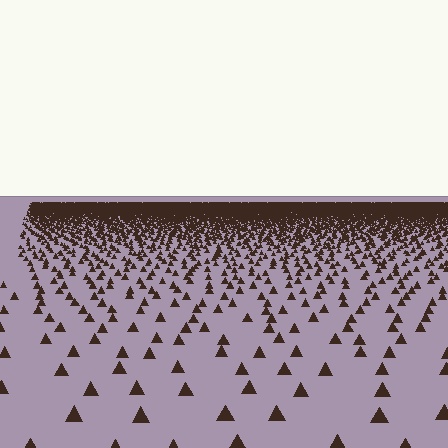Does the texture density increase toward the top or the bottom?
Density increases toward the top.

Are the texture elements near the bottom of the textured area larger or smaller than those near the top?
Larger. Near the bottom, elements are closer to the viewer and appear at a bigger on-screen size.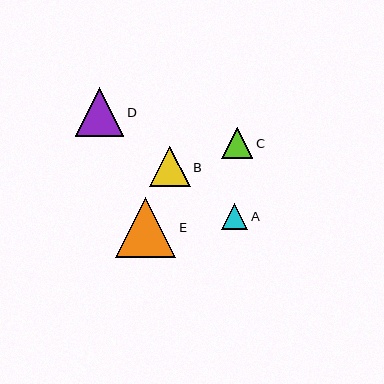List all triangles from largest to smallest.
From largest to smallest: E, D, B, C, A.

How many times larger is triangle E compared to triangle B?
Triangle E is approximately 1.5 times the size of triangle B.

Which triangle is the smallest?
Triangle A is the smallest with a size of approximately 26 pixels.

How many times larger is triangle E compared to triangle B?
Triangle E is approximately 1.5 times the size of triangle B.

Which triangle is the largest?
Triangle E is the largest with a size of approximately 60 pixels.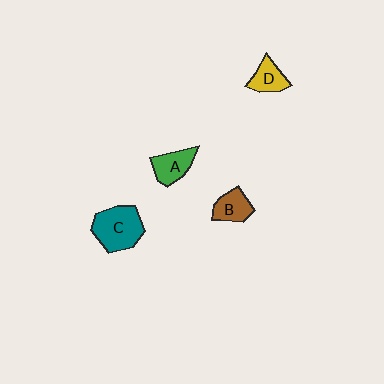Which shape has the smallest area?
Shape D (yellow).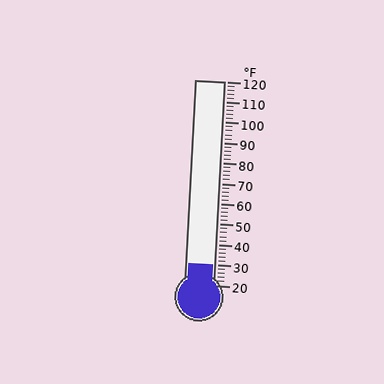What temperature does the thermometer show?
The thermometer shows approximately 30°F.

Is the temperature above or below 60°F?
The temperature is below 60°F.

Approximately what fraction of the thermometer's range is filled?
The thermometer is filled to approximately 10% of its range.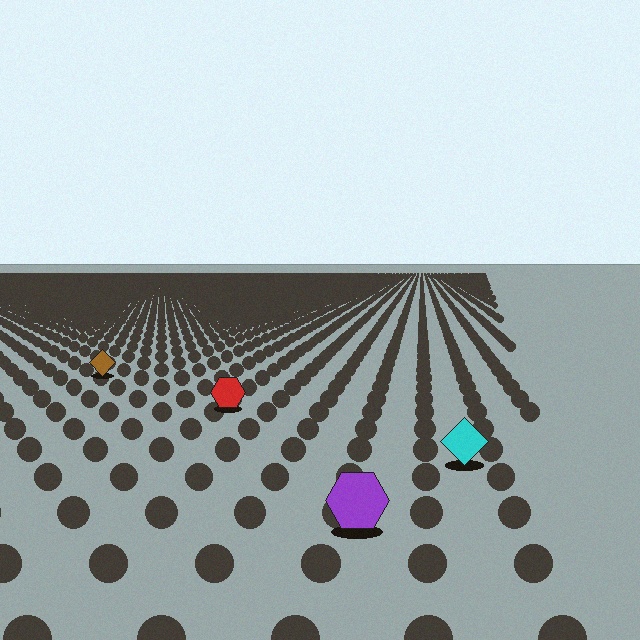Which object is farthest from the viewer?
The brown diamond is farthest from the viewer. It appears smaller and the ground texture around it is denser.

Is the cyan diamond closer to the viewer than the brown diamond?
Yes. The cyan diamond is closer — you can tell from the texture gradient: the ground texture is coarser near it.